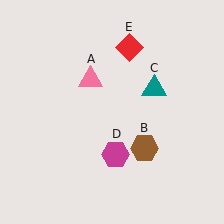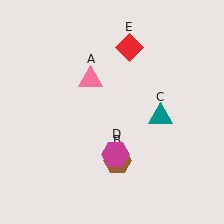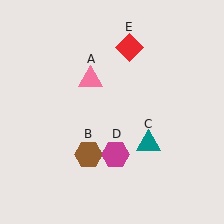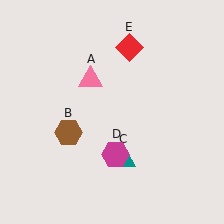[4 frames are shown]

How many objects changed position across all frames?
2 objects changed position: brown hexagon (object B), teal triangle (object C).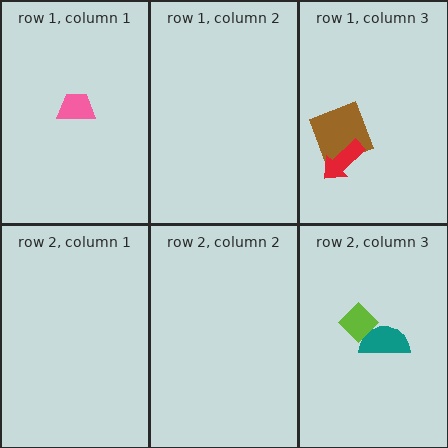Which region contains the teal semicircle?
The row 2, column 3 region.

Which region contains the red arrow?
The row 1, column 3 region.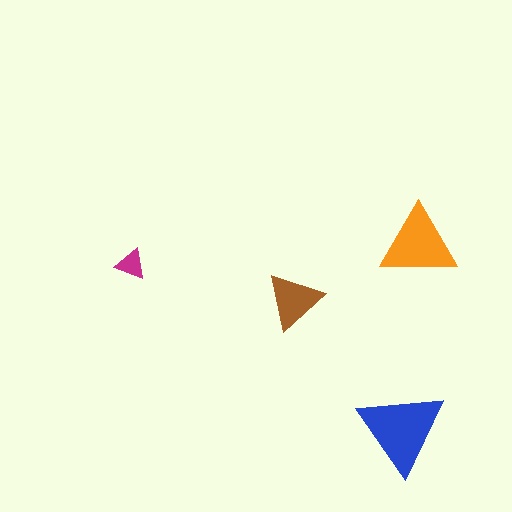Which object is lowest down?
The blue triangle is bottommost.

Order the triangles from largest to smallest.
the blue one, the orange one, the brown one, the magenta one.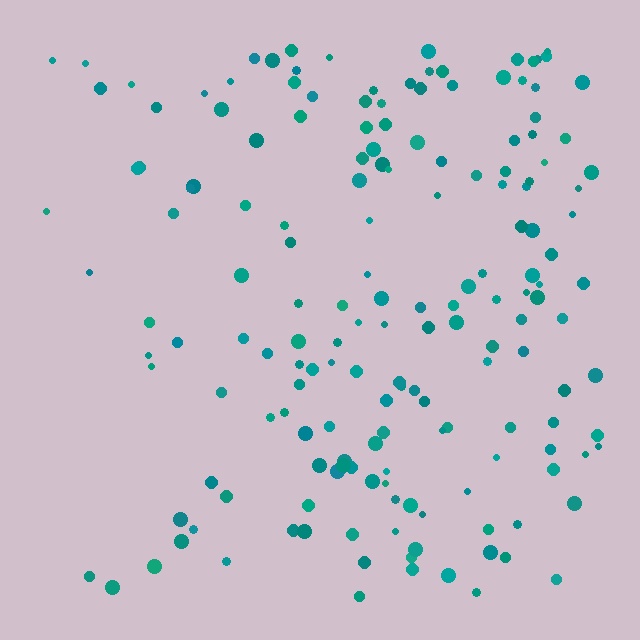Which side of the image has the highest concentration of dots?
The right.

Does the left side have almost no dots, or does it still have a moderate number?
Still a moderate number, just noticeably fewer than the right.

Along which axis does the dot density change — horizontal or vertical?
Horizontal.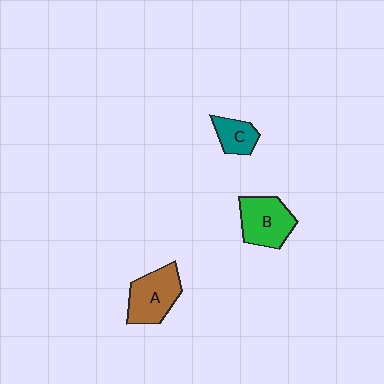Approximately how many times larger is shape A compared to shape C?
Approximately 1.8 times.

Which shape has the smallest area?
Shape C (teal).